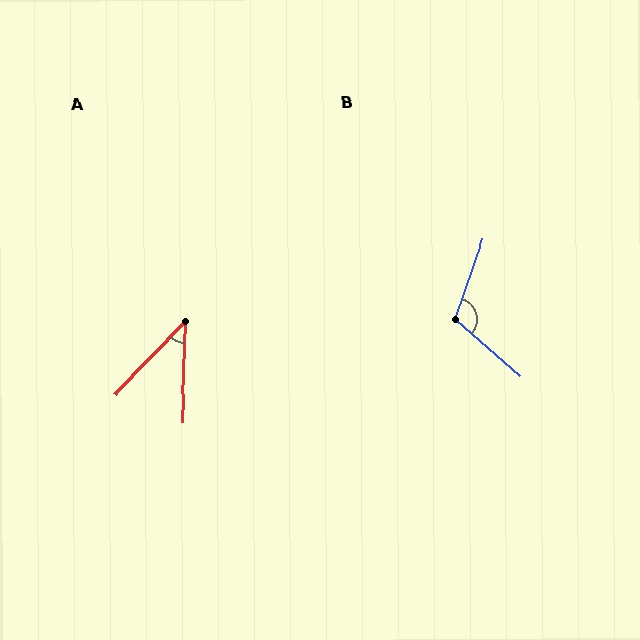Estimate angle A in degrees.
Approximately 42 degrees.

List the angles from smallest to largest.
A (42°), B (112°).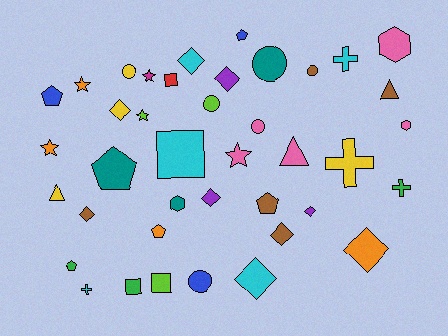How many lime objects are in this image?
There are 3 lime objects.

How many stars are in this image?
There are 5 stars.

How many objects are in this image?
There are 40 objects.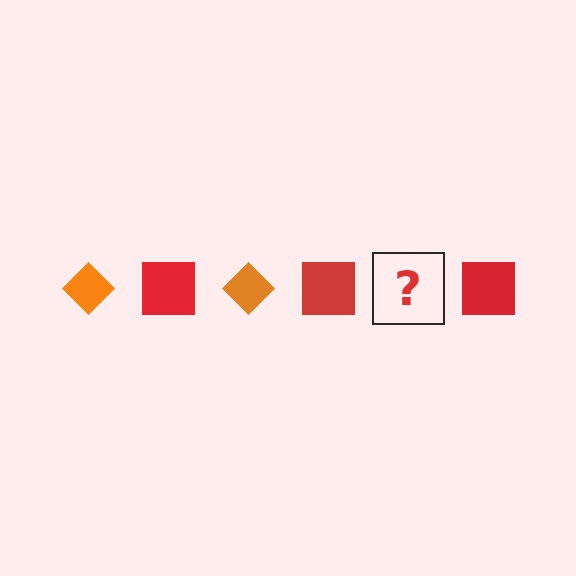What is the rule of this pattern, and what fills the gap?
The rule is that the pattern alternates between orange diamond and red square. The gap should be filled with an orange diamond.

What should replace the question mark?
The question mark should be replaced with an orange diamond.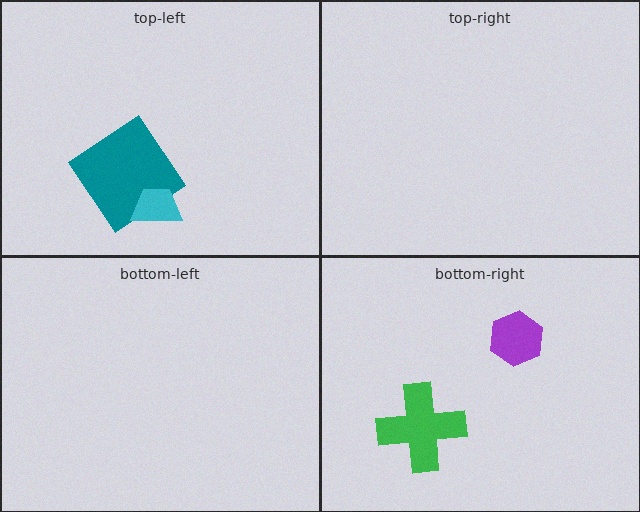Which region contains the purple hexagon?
The bottom-right region.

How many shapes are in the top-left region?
2.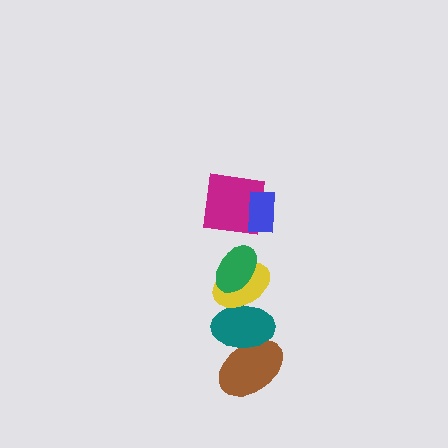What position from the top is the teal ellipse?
The teal ellipse is 5th from the top.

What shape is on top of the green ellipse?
The magenta square is on top of the green ellipse.